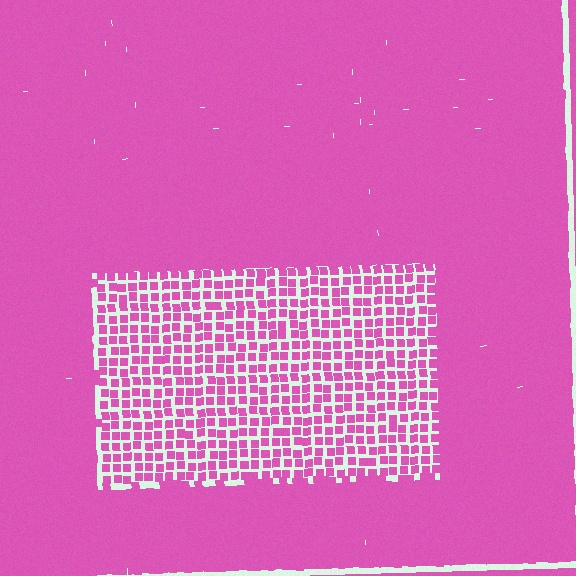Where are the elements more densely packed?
The elements are more densely packed outside the rectangle boundary.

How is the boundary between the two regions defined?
The boundary is defined by a change in element density (approximately 2.3x ratio). All elements are the same color, size, and shape.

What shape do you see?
I see a rectangle.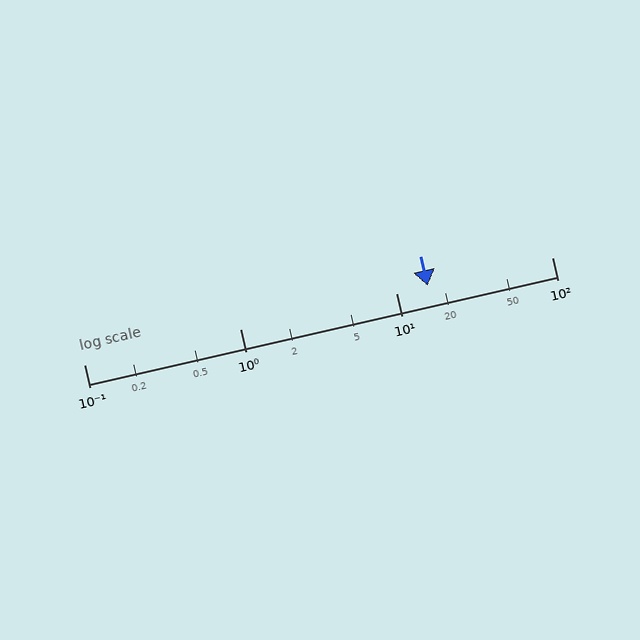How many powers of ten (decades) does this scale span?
The scale spans 3 decades, from 0.1 to 100.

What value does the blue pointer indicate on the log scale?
The pointer indicates approximately 16.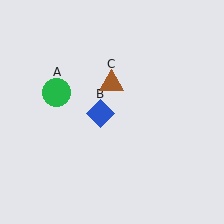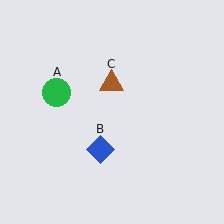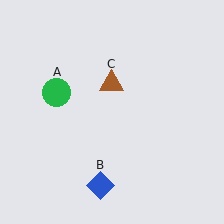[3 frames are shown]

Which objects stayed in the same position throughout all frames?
Green circle (object A) and brown triangle (object C) remained stationary.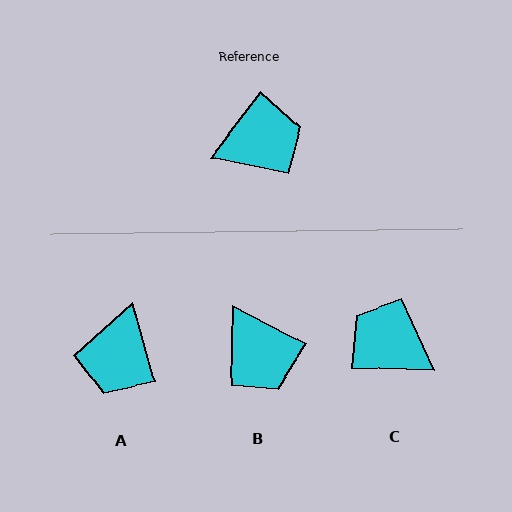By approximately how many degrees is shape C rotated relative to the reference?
Approximately 126 degrees counter-clockwise.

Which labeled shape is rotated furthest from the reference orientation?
A, about 126 degrees away.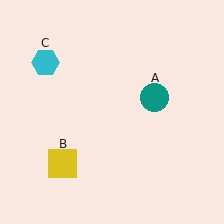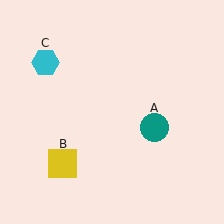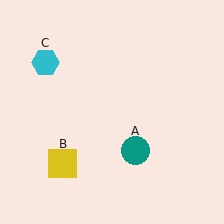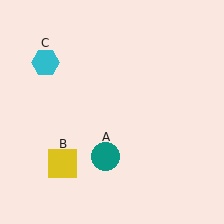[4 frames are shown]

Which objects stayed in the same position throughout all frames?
Yellow square (object B) and cyan hexagon (object C) remained stationary.